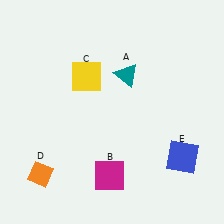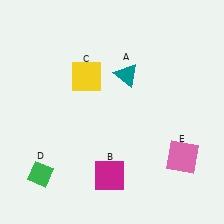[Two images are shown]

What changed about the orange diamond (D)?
In Image 1, D is orange. In Image 2, it changed to green.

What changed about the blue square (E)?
In Image 1, E is blue. In Image 2, it changed to pink.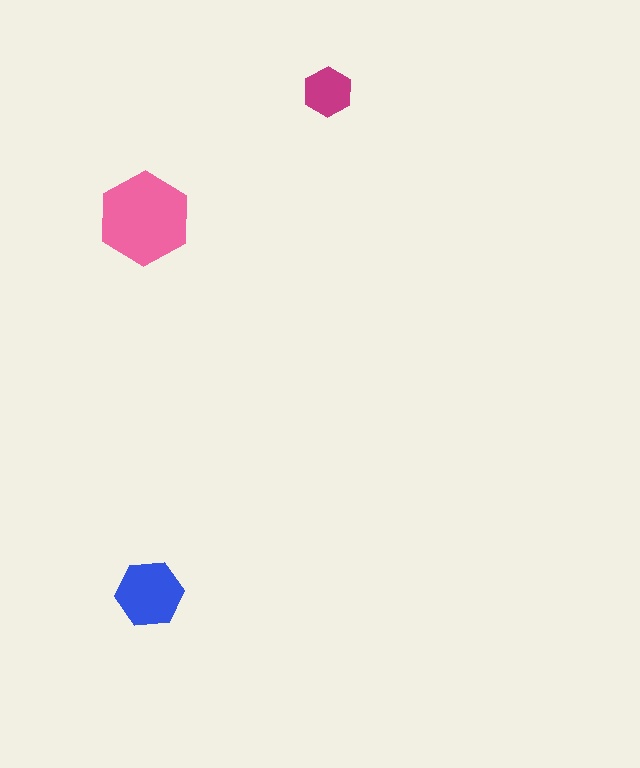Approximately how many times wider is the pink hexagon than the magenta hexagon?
About 2 times wider.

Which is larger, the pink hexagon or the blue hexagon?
The pink one.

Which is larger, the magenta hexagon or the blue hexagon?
The blue one.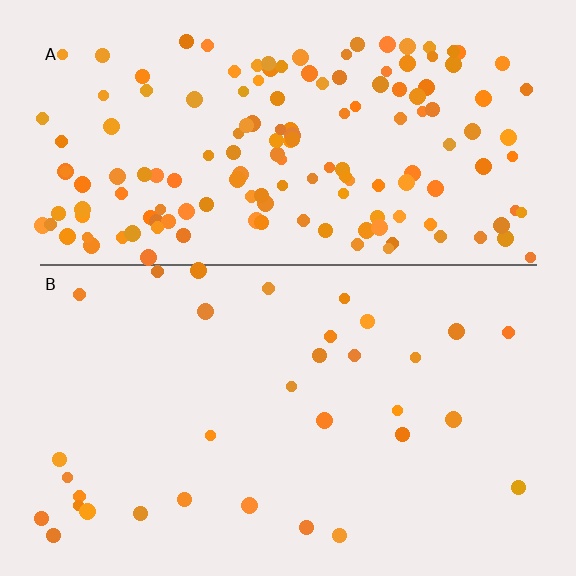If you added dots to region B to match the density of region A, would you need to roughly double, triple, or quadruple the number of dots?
Approximately quadruple.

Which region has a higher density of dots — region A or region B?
A (the top).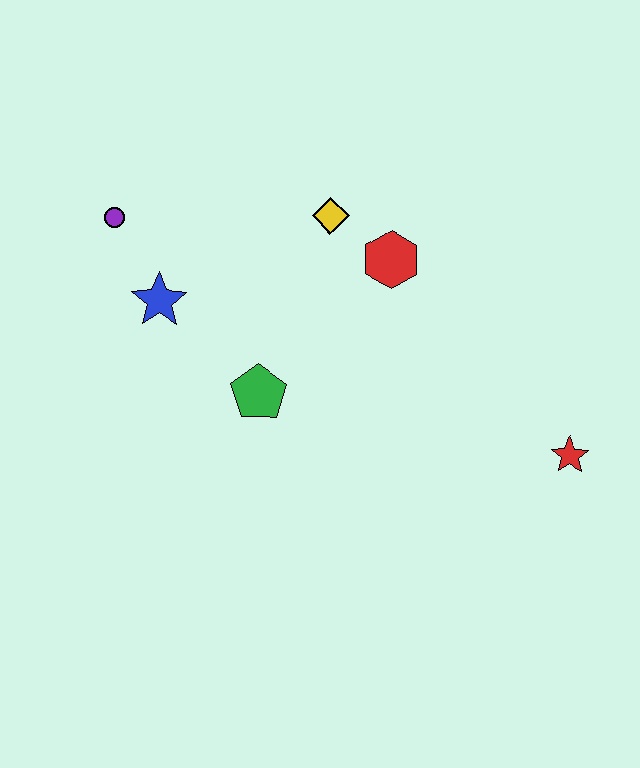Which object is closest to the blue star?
The purple circle is closest to the blue star.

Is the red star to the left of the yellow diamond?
No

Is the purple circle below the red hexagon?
No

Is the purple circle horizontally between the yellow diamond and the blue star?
No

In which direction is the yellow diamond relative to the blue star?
The yellow diamond is to the right of the blue star.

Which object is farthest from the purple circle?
The red star is farthest from the purple circle.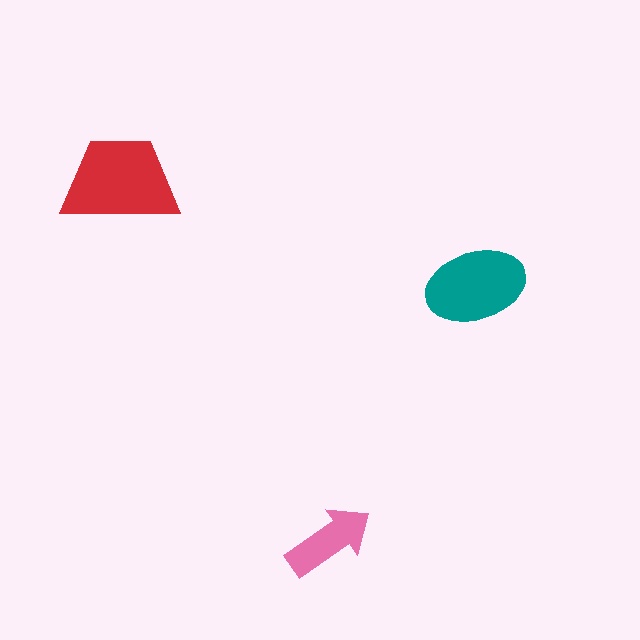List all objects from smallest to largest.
The pink arrow, the teal ellipse, the red trapezoid.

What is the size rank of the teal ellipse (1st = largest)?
2nd.